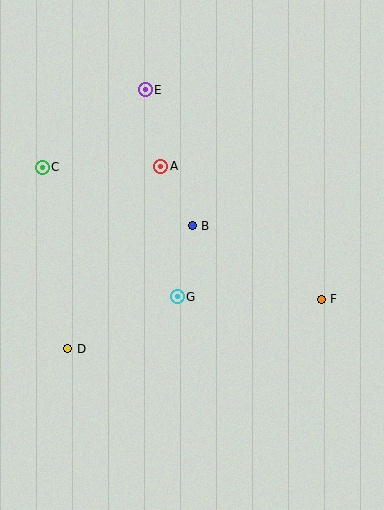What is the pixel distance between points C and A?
The distance between C and A is 118 pixels.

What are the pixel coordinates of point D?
Point D is at (68, 349).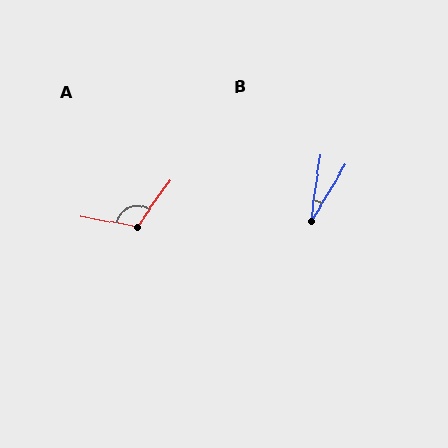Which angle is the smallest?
B, at approximately 23 degrees.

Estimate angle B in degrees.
Approximately 23 degrees.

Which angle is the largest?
A, at approximately 115 degrees.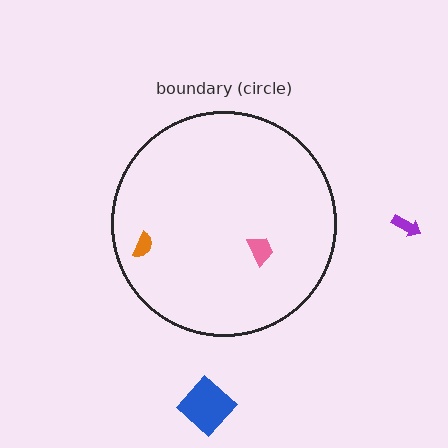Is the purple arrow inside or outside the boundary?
Outside.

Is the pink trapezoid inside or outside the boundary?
Inside.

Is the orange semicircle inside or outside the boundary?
Inside.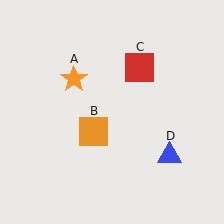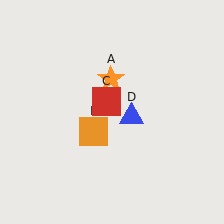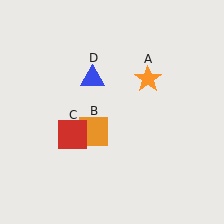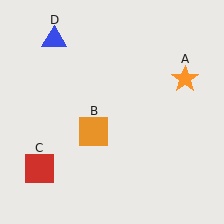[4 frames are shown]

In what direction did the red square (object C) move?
The red square (object C) moved down and to the left.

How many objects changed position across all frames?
3 objects changed position: orange star (object A), red square (object C), blue triangle (object D).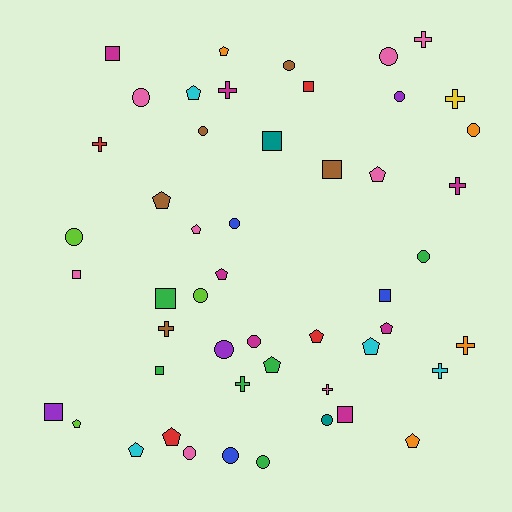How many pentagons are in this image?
There are 14 pentagons.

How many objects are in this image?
There are 50 objects.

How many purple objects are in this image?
There are 3 purple objects.